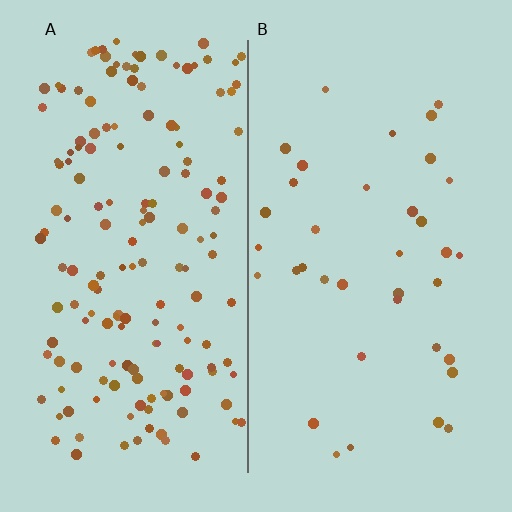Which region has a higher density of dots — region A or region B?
A (the left).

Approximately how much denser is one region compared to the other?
Approximately 4.3× — region A over region B.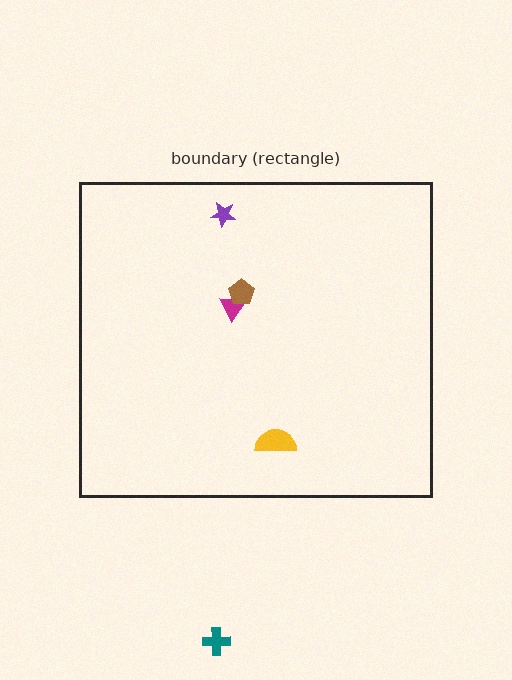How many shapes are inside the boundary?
4 inside, 1 outside.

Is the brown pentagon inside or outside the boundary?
Inside.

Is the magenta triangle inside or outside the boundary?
Inside.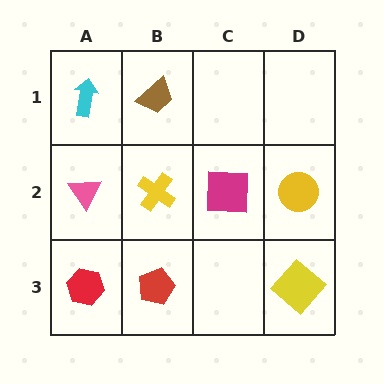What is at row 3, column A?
A red hexagon.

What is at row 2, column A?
A pink triangle.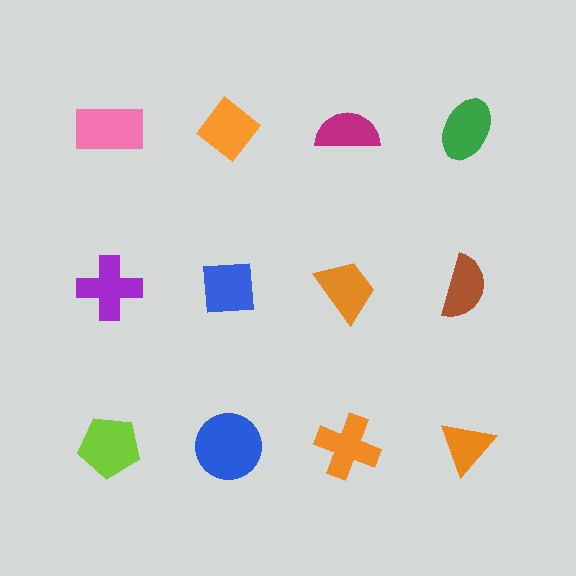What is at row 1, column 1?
A pink rectangle.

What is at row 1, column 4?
A green ellipse.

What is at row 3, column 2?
A blue circle.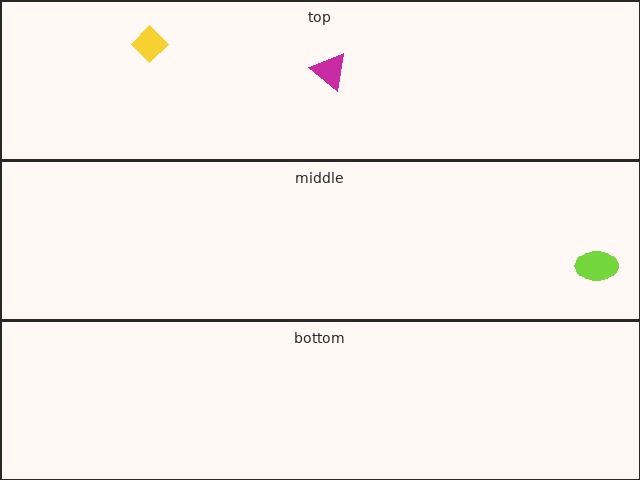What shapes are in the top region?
The yellow diamond, the magenta triangle.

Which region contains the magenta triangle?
The top region.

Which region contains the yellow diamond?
The top region.